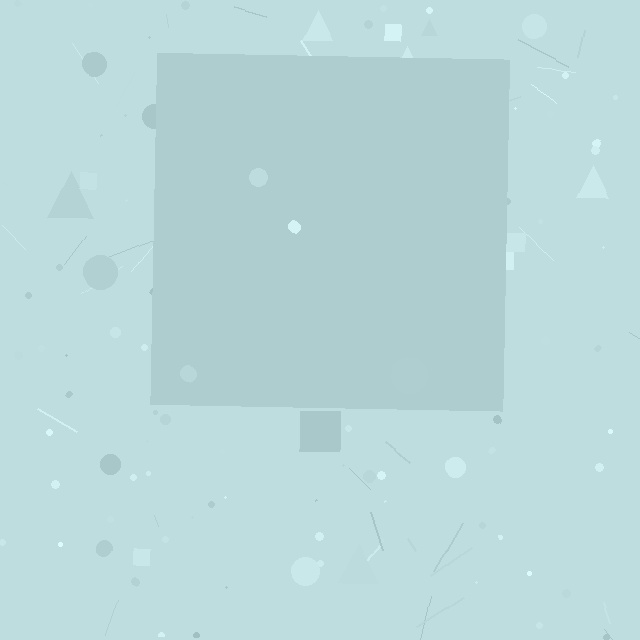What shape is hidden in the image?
A square is hidden in the image.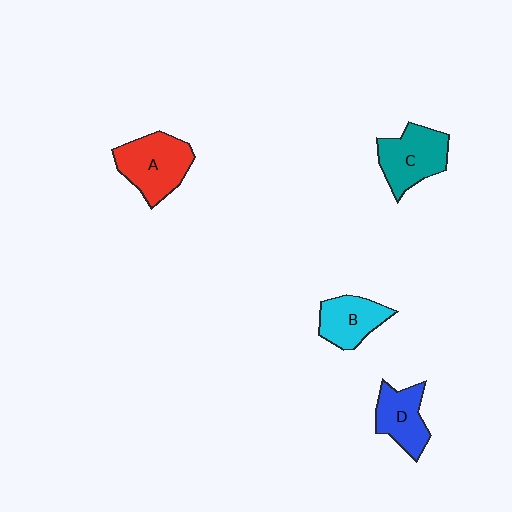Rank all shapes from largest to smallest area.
From largest to smallest: A (red), C (teal), B (cyan), D (blue).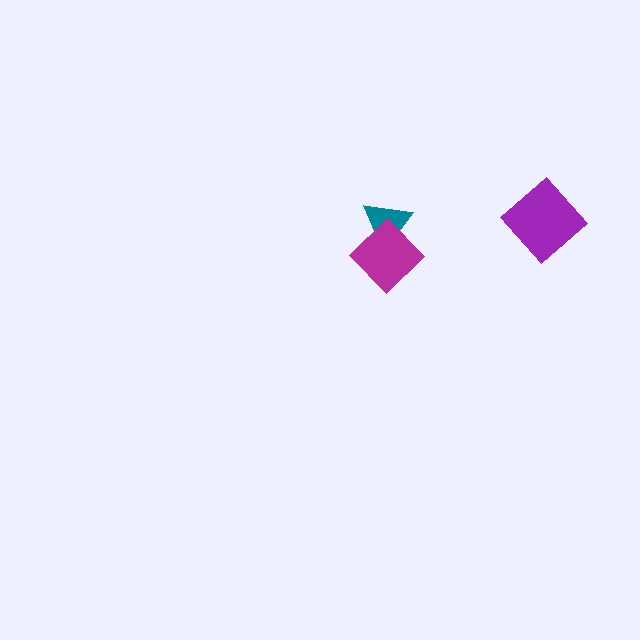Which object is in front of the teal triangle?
The magenta diamond is in front of the teal triangle.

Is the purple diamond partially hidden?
No, no other shape covers it.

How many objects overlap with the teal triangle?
1 object overlaps with the teal triangle.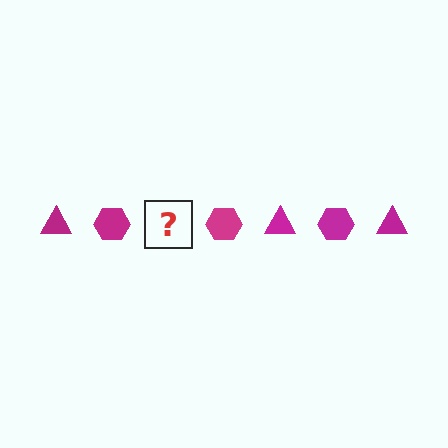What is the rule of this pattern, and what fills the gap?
The rule is that the pattern cycles through triangle, hexagon shapes in magenta. The gap should be filled with a magenta triangle.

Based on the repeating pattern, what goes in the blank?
The blank should be a magenta triangle.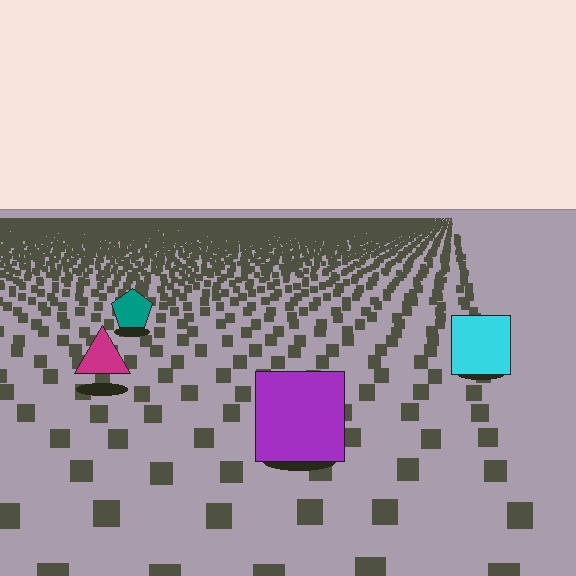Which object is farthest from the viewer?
The teal pentagon is farthest from the viewer. It appears smaller and the ground texture around it is denser.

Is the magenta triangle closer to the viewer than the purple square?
No. The purple square is closer — you can tell from the texture gradient: the ground texture is coarser near it.